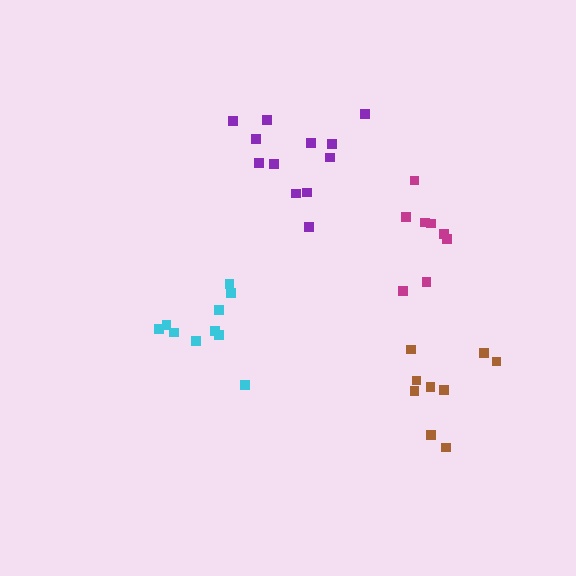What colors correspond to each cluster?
The clusters are colored: cyan, brown, purple, magenta.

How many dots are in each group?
Group 1: 10 dots, Group 2: 9 dots, Group 3: 12 dots, Group 4: 8 dots (39 total).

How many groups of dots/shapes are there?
There are 4 groups.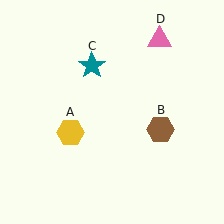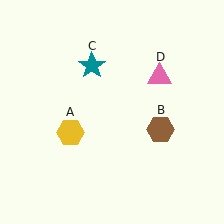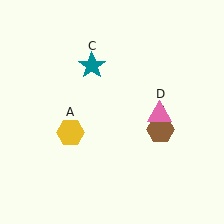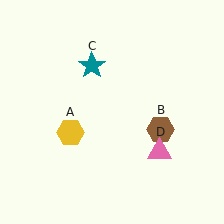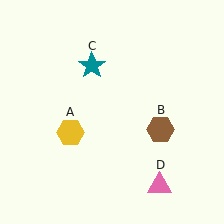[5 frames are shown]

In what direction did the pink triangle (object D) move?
The pink triangle (object D) moved down.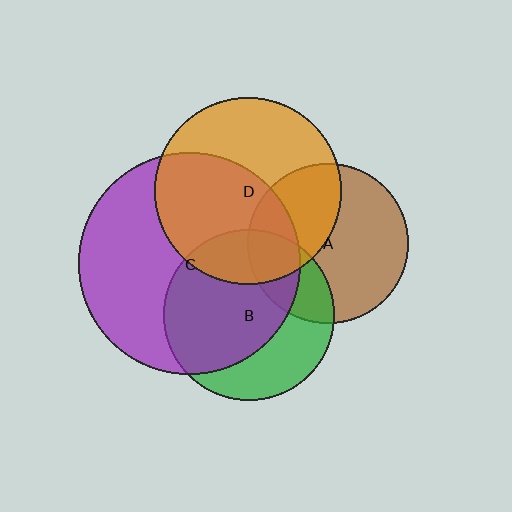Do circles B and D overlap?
Yes.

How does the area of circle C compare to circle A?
Approximately 1.9 times.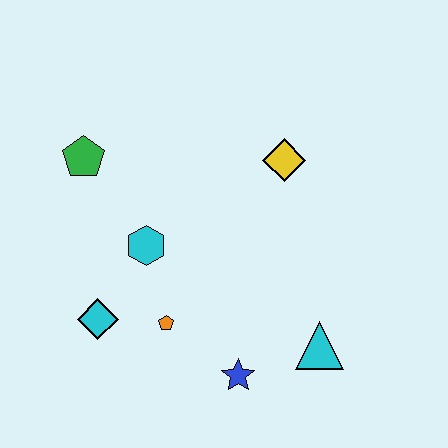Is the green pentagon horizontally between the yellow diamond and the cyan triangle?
No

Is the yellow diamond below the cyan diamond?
No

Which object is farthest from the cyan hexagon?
The cyan triangle is farthest from the cyan hexagon.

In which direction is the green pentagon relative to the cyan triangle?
The green pentagon is to the left of the cyan triangle.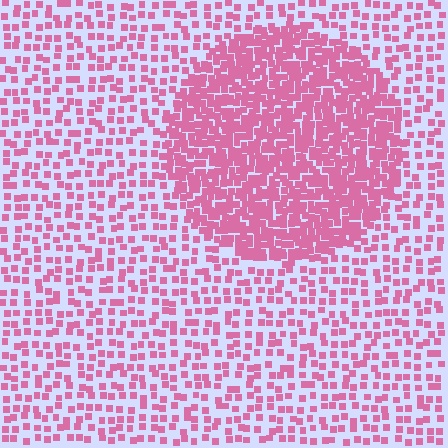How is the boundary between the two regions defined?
The boundary is defined by a change in element density (approximately 2.5x ratio). All elements are the same color, size, and shape.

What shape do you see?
I see a circle.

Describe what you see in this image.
The image contains small pink elements arranged at two different densities. A circle-shaped region is visible where the elements are more densely packed than the surrounding area.